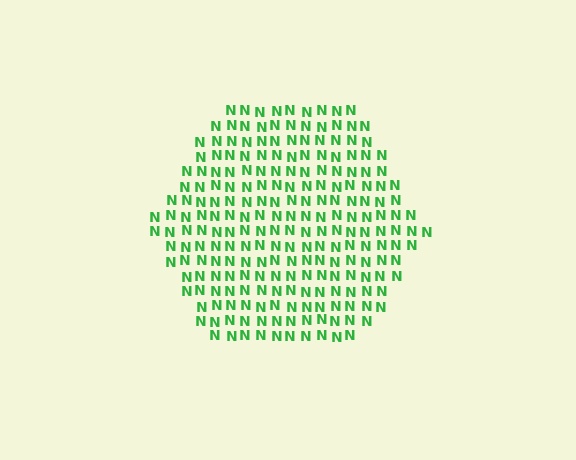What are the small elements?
The small elements are letter N's.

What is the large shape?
The large shape is a hexagon.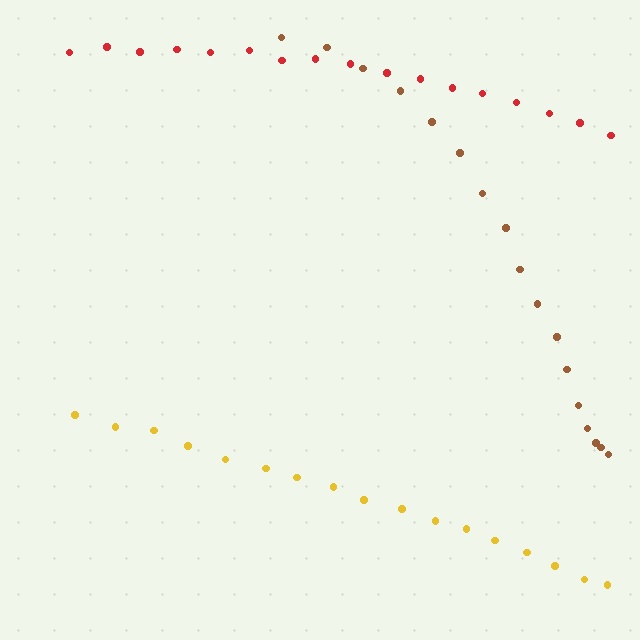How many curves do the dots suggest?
There are 3 distinct paths.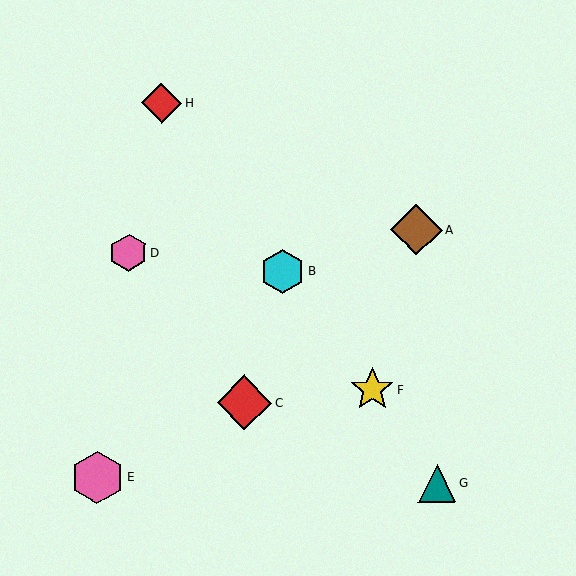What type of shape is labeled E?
Shape E is a pink hexagon.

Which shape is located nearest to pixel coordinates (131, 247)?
The pink hexagon (labeled D) at (128, 253) is nearest to that location.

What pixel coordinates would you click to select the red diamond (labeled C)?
Click at (244, 403) to select the red diamond C.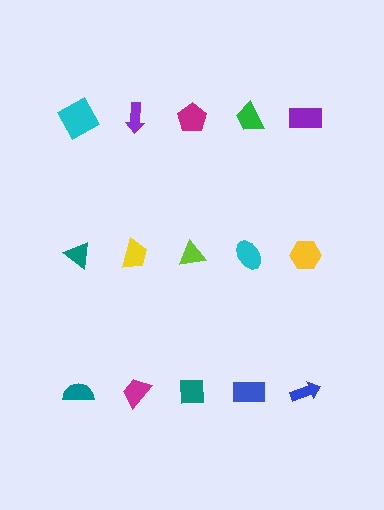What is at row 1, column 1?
A cyan square.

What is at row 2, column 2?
A yellow trapezoid.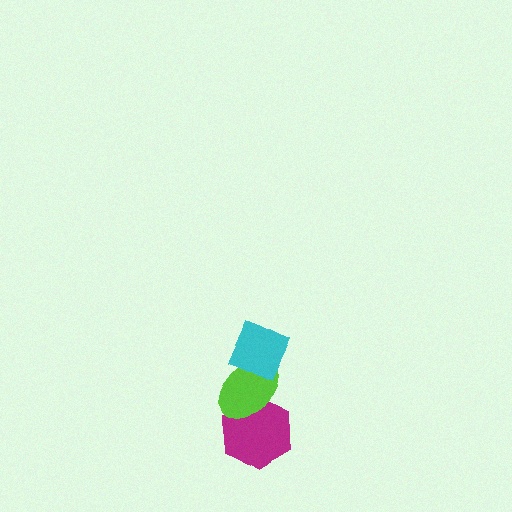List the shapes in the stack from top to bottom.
From top to bottom: the cyan diamond, the lime ellipse, the magenta hexagon.